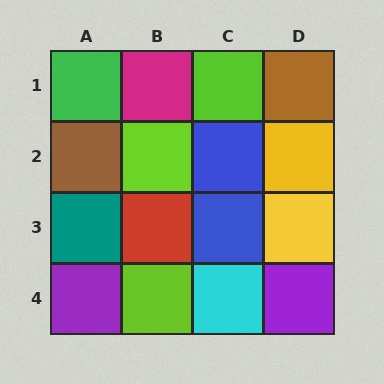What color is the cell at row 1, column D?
Brown.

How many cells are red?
1 cell is red.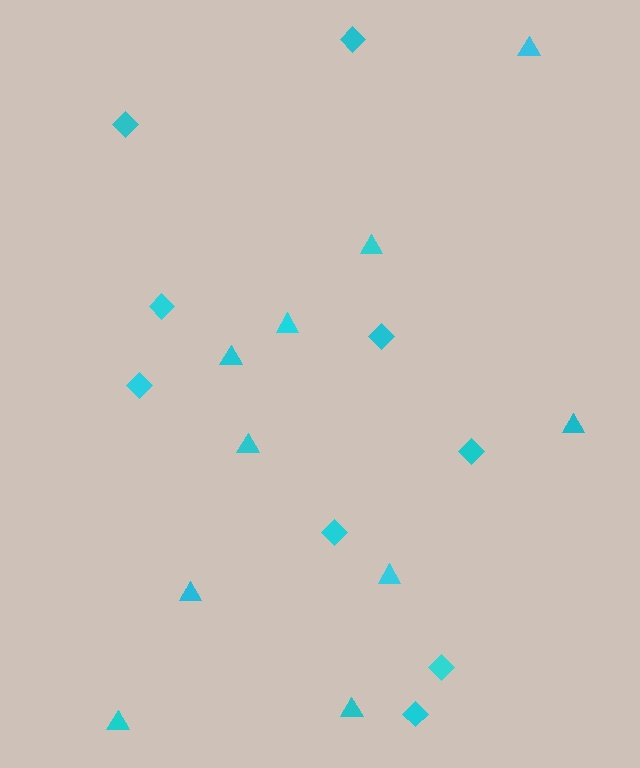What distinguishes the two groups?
There are 2 groups: one group of triangles (10) and one group of diamonds (9).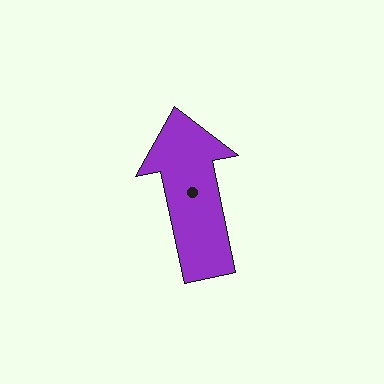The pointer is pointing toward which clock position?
Roughly 12 o'clock.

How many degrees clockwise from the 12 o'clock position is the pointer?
Approximately 348 degrees.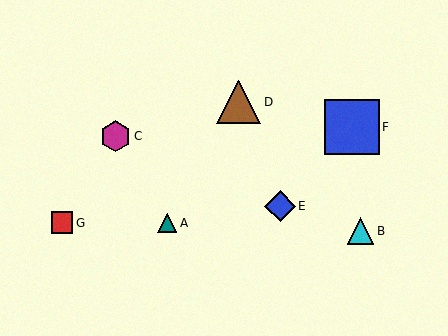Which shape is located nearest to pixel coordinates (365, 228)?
The cyan triangle (labeled B) at (360, 231) is nearest to that location.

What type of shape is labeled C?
Shape C is a magenta hexagon.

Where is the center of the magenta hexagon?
The center of the magenta hexagon is at (115, 136).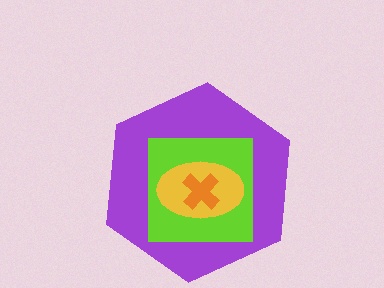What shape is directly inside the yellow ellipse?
The orange cross.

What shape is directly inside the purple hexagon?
The lime square.